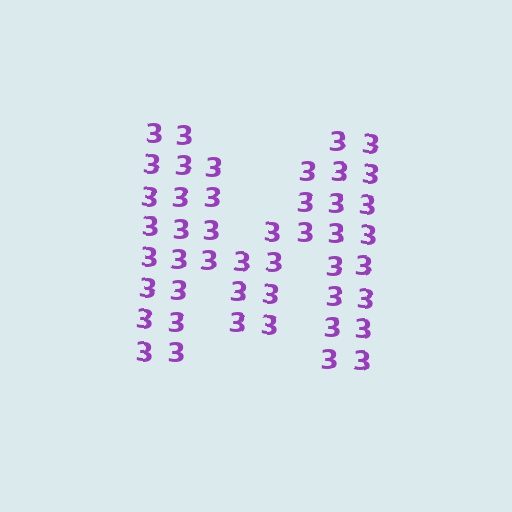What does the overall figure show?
The overall figure shows the letter M.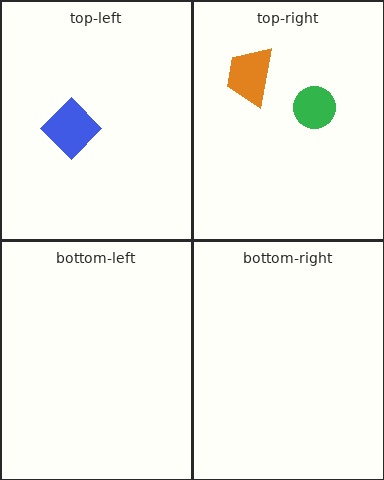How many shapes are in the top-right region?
2.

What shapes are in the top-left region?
The blue diamond.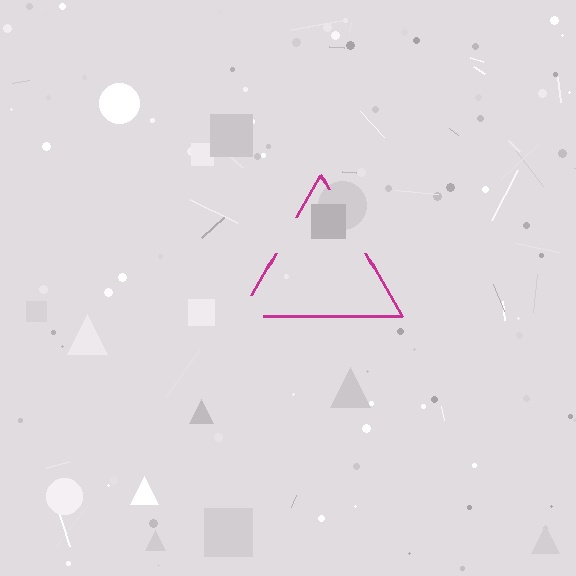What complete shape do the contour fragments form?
The contour fragments form a triangle.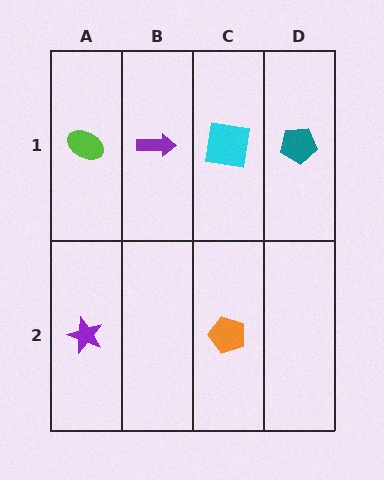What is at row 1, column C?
A cyan square.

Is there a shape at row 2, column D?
No, that cell is empty.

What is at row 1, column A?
A lime ellipse.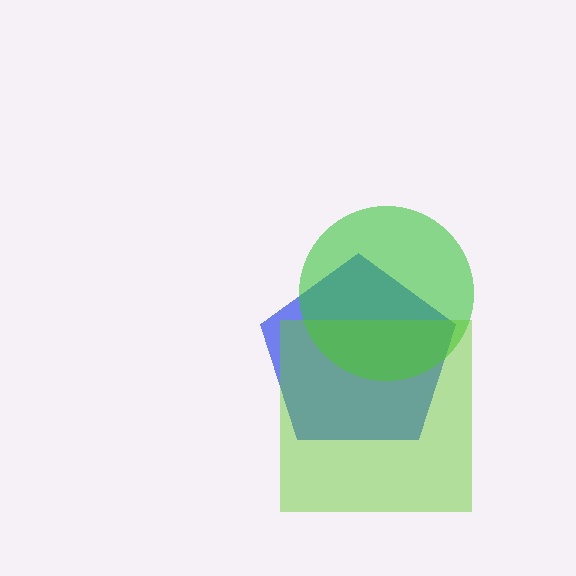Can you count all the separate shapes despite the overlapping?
Yes, there are 3 separate shapes.